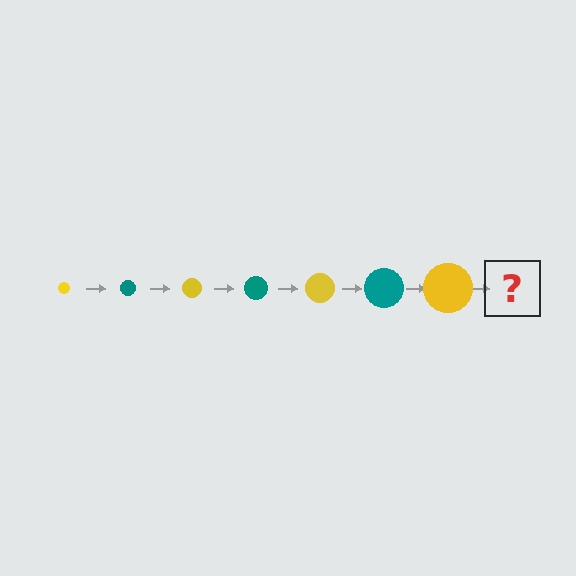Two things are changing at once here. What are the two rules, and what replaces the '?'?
The two rules are that the circle grows larger each step and the color cycles through yellow and teal. The '?' should be a teal circle, larger than the previous one.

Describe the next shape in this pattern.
It should be a teal circle, larger than the previous one.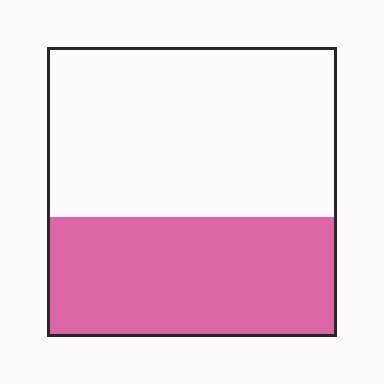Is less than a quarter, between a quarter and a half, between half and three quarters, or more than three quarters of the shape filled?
Between a quarter and a half.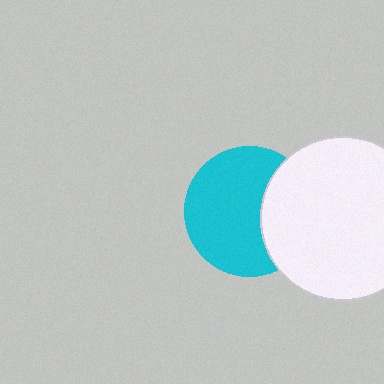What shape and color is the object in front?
The object in front is a white circle.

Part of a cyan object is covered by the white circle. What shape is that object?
It is a circle.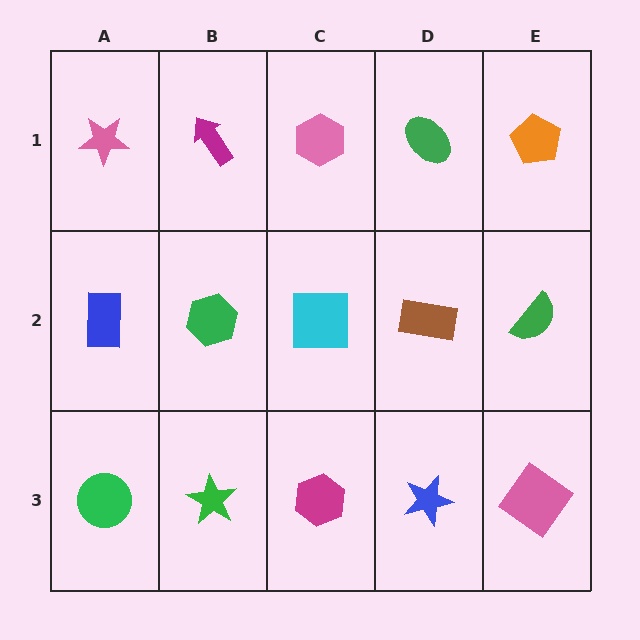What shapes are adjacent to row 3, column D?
A brown rectangle (row 2, column D), a magenta hexagon (row 3, column C), a pink diamond (row 3, column E).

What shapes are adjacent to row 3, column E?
A green semicircle (row 2, column E), a blue star (row 3, column D).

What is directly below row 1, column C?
A cyan square.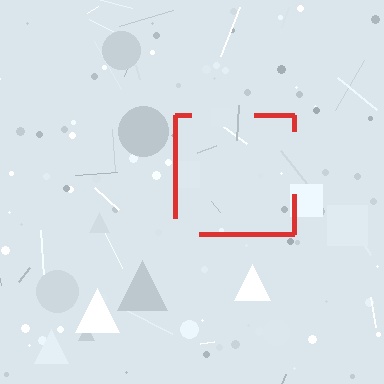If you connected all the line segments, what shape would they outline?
They would outline a square.